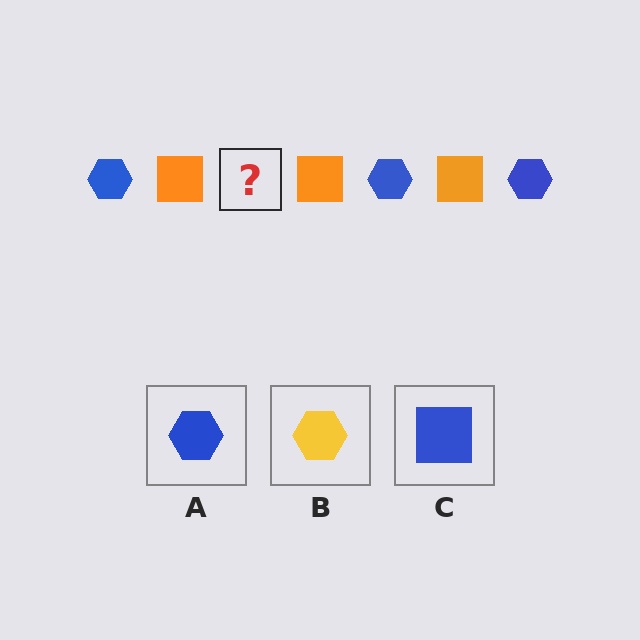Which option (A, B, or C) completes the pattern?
A.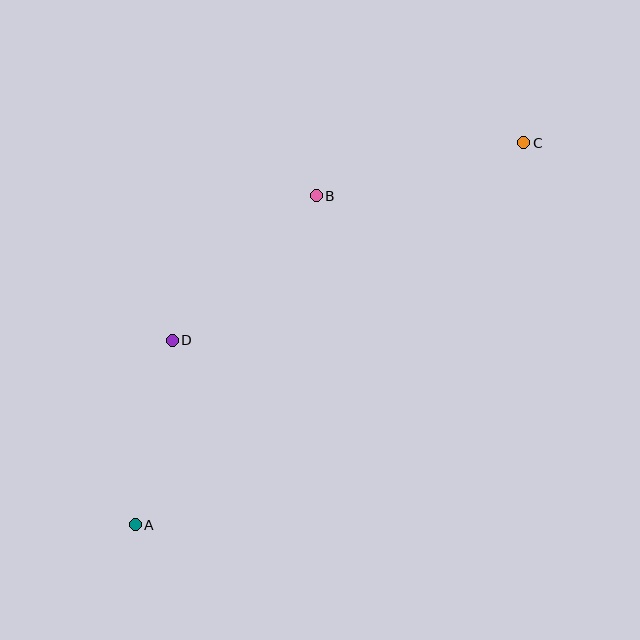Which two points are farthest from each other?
Points A and C are farthest from each other.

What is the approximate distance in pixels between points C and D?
The distance between C and D is approximately 403 pixels.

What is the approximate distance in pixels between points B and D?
The distance between B and D is approximately 204 pixels.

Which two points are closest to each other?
Points A and D are closest to each other.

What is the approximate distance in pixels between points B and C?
The distance between B and C is approximately 214 pixels.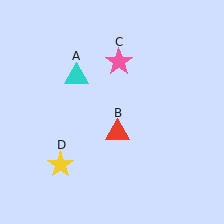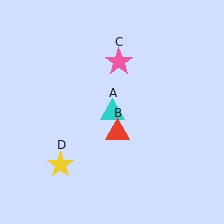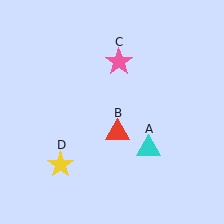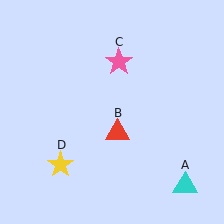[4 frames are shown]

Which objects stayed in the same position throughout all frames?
Red triangle (object B) and pink star (object C) and yellow star (object D) remained stationary.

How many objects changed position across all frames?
1 object changed position: cyan triangle (object A).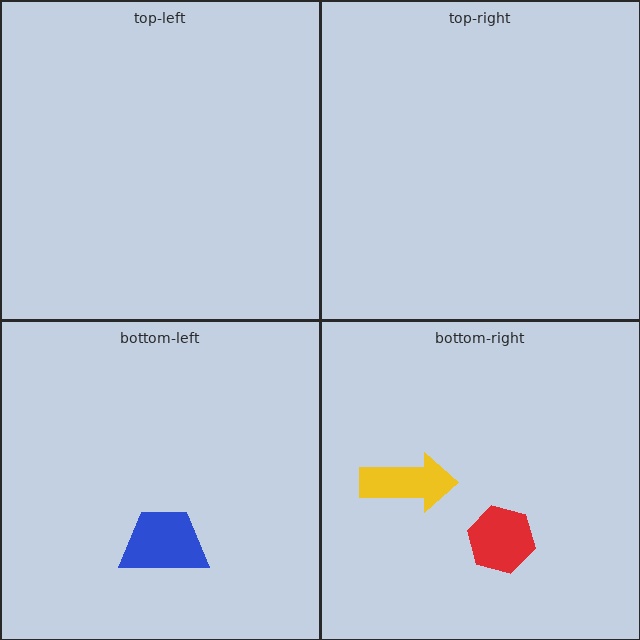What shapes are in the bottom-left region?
The blue trapezoid.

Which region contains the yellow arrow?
The bottom-right region.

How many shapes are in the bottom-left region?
1.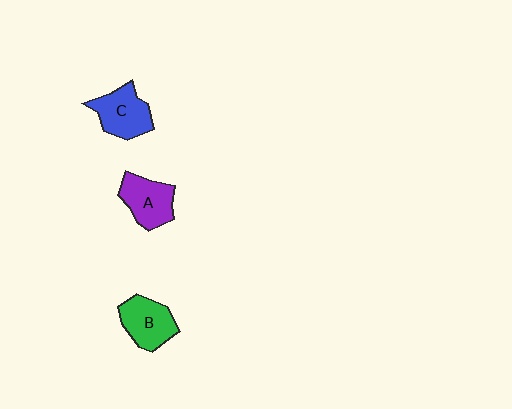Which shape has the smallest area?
Shape A (purple).